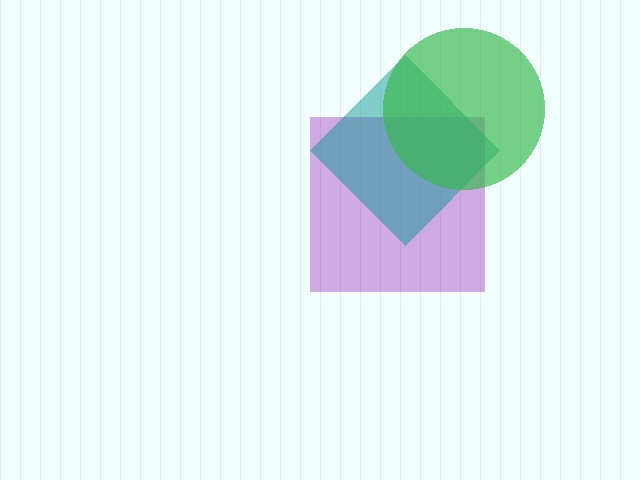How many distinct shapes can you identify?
There are 3 distinct shapes: a purple square, a teal diamond, a green circle.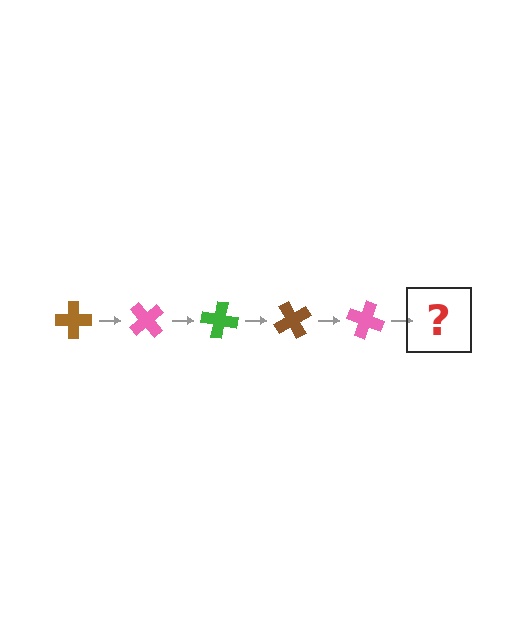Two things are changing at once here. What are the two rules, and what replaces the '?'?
The two rules are that it rotates 50 degrees each step and the color cycles through brown, pink, and green. The '?' should be a green cross, rotated 250 degrees from the start.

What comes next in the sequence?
The next element should be a green cross, rotated 250 degrees from the start.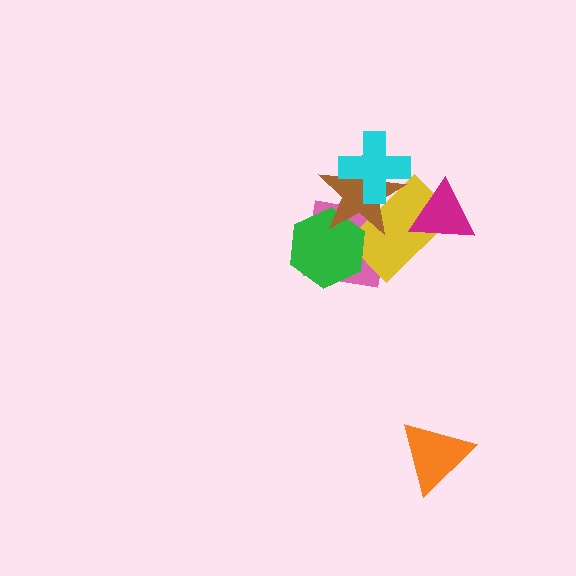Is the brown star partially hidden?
Yes, it is partially covered by another shape.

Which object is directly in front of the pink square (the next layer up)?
The yellow rectangle is directly in front of the pink square.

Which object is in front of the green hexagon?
The brown star is in front of the green hexagon.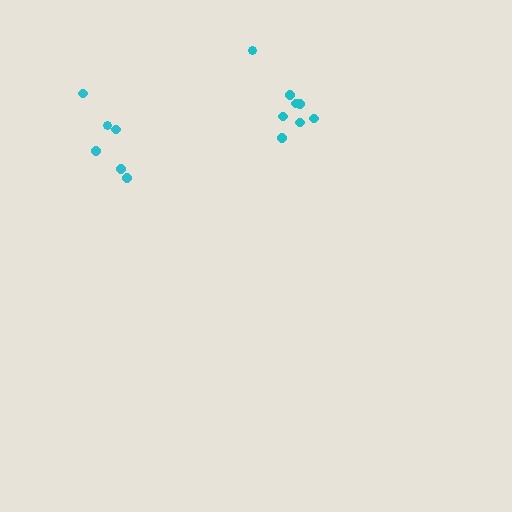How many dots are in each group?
Group 1: 8 dots, Group 2: 6 dots (14 total).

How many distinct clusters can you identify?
There are 2 distinct clusters.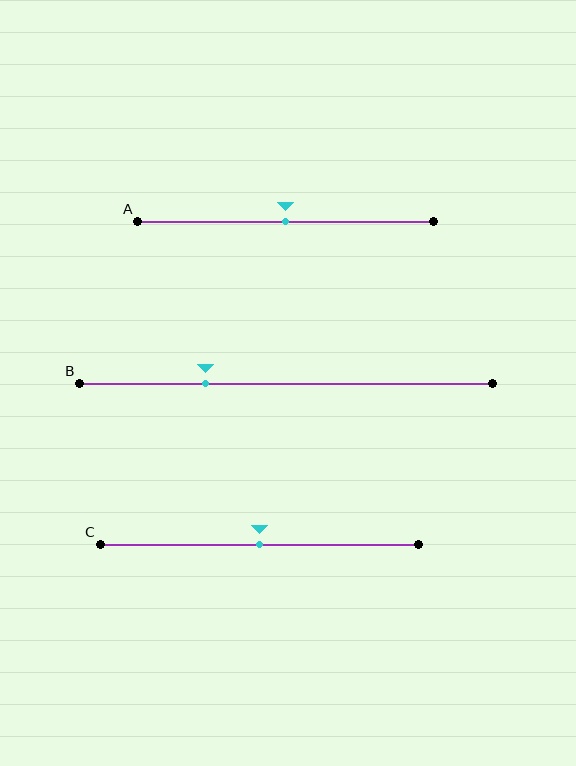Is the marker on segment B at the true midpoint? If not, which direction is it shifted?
No, the marker on segment B is shifted to the left by about 19% of the segment length.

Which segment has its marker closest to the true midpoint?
Segment A has its marker closest to the true midpoint.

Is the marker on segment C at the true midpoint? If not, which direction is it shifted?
Yes, the marker on segment C is at the true midpoint.